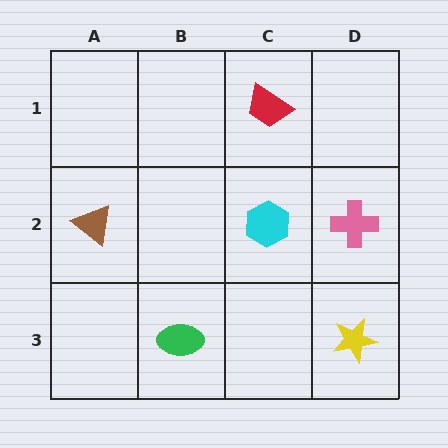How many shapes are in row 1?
1 shape.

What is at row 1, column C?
A red trapezoid.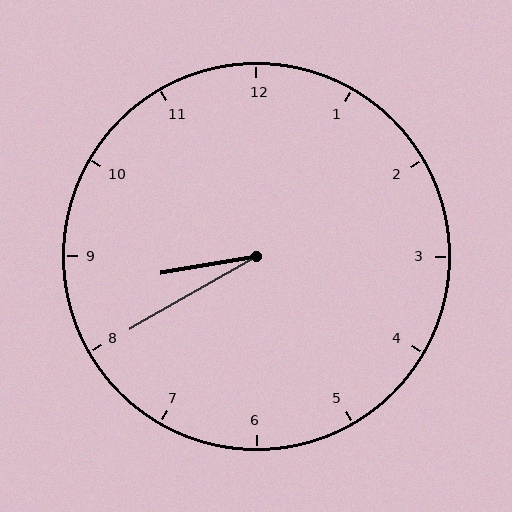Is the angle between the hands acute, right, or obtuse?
It is acute.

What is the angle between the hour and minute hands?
Approximately 20 degrees.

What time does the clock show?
8:40.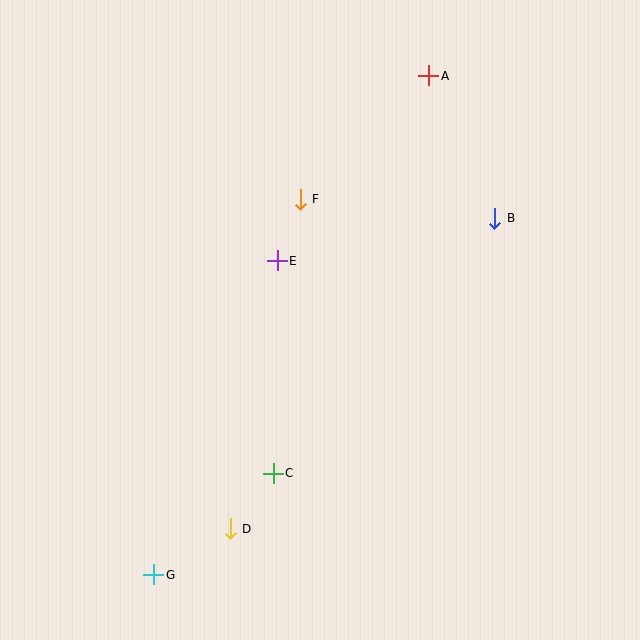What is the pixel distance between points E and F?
The distance between E and F is 66 pixels.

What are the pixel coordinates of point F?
Point F is at (300, 199).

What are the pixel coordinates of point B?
Point B is at (495, 218).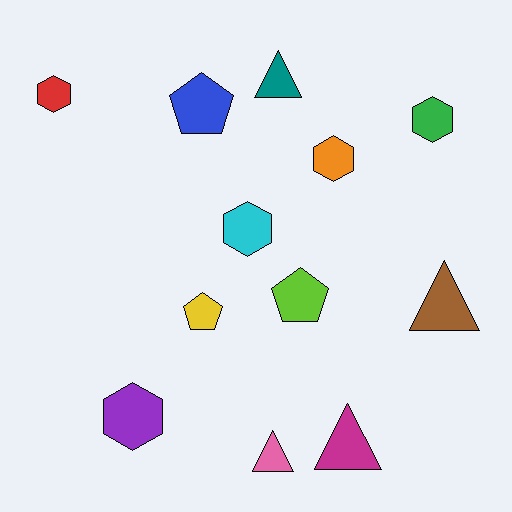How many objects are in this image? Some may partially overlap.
There are 12 objects.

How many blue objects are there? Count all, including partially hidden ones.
There is 1 blue object.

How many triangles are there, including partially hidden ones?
There are 4 triangles.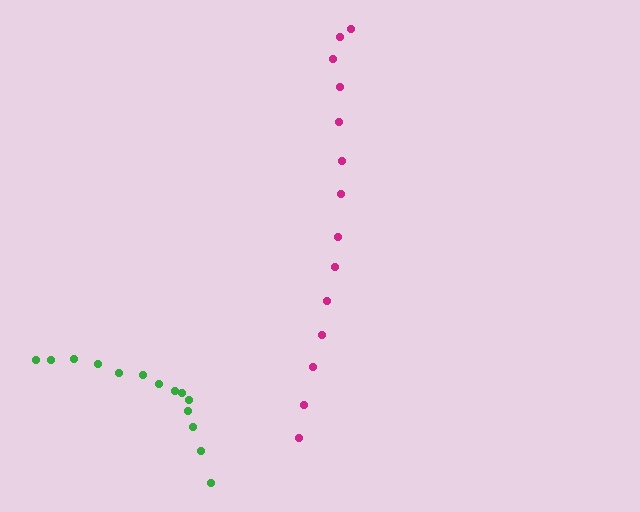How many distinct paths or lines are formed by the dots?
There are 2 distinct paths.